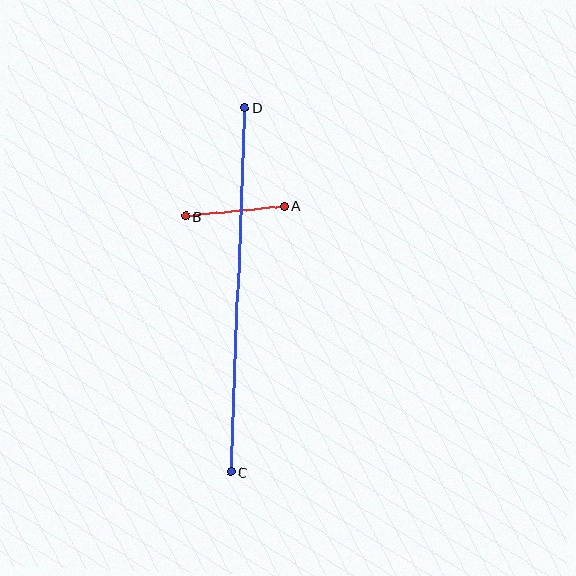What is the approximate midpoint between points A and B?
The midpoint is at approximately (235, 211) pixels.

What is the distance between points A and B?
The distance is approximately 99 pixels.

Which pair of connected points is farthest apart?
Points C and D are farthest apart.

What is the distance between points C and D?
The distance is approximately 365 pixels.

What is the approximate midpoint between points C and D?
The midpoint is at approximately (238, 290) pixels.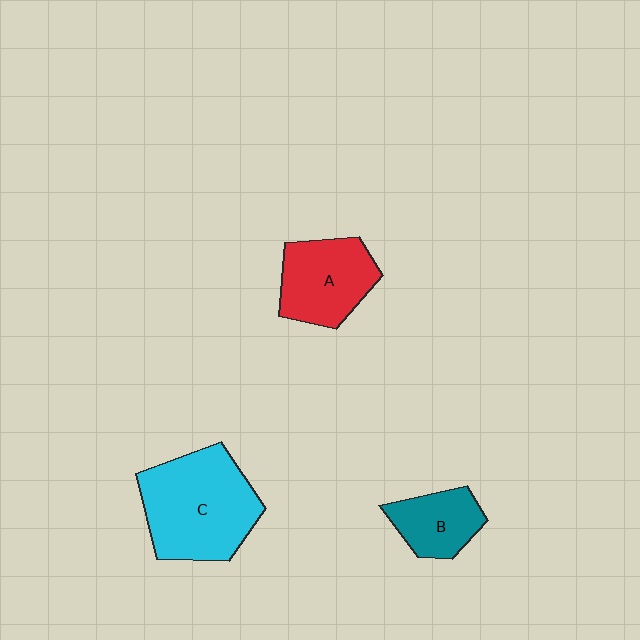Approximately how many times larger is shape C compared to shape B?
Approximately 2.2 times.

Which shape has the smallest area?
Shape B (teal).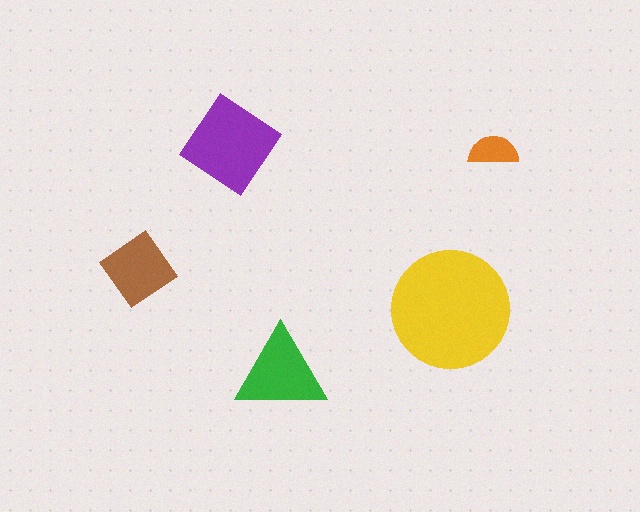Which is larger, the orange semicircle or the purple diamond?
The purple diamond.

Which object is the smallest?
The orange semicircle.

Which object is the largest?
The yellow circle.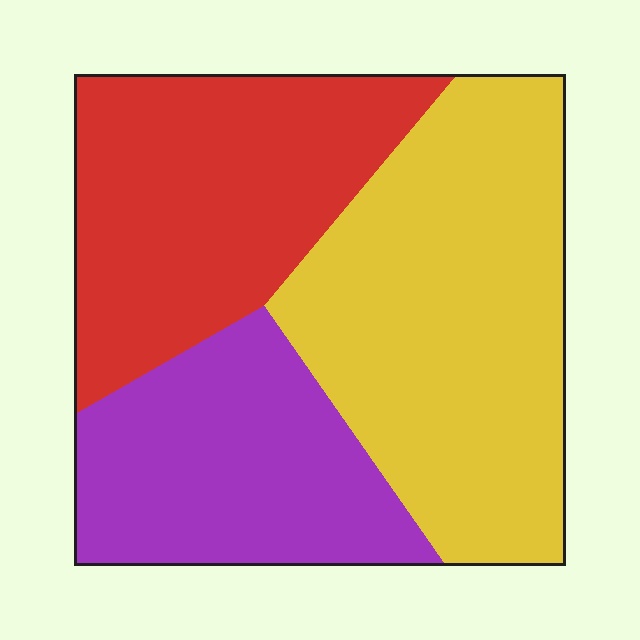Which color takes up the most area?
Yellow, at roughly 40%.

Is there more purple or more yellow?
Yellow.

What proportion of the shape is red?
Red covers 32% of the shape.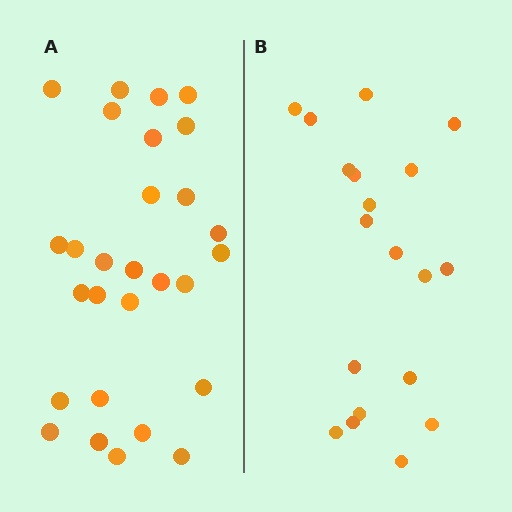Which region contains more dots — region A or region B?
Region A (the left region) has more dots.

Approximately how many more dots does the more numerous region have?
Region A has roughly 8 or so more dots than region B.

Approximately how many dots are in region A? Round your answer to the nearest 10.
About 30 dots. (The exact count is 28, which rounds to 30.)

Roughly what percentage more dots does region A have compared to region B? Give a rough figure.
About 45% more.